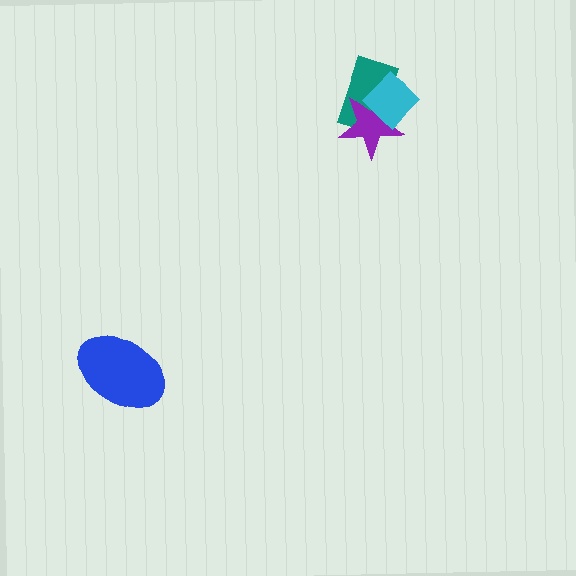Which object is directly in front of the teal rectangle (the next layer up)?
The purple star is directly in front of the teal rectangle.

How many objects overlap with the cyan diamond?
2 objects overlap with the cyan diamond.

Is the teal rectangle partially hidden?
Yes, it is partially covered by another shape.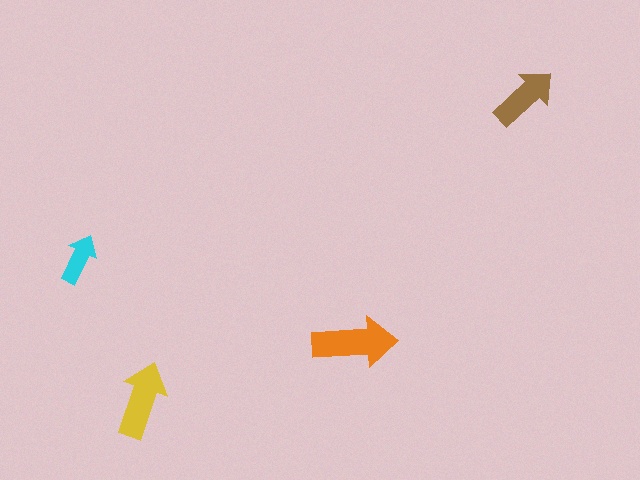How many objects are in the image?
There are 4 objects in the image.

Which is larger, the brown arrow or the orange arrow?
The orange one.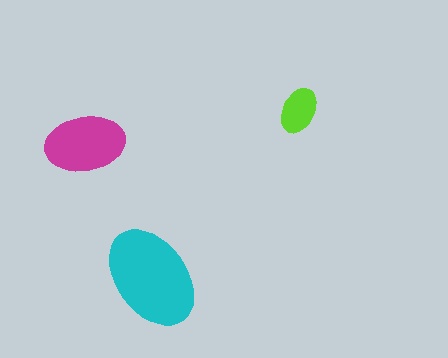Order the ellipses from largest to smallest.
the cyan one, the magenta one, the lime one.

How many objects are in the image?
There are 3 objects in the image.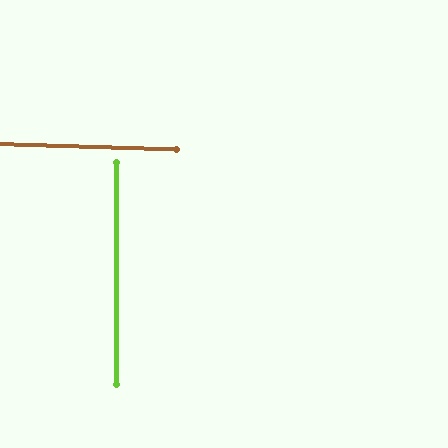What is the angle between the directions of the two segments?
Approximately 88 degrees.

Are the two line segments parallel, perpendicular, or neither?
Perpendicular — they meet at approximately 88°.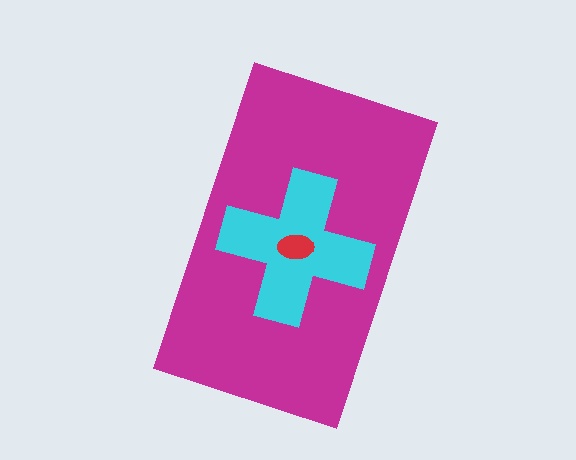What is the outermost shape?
The magenta rectangle.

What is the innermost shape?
The red ellipse.